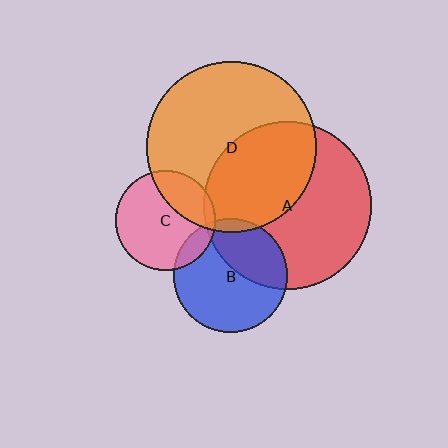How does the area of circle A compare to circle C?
Approximately 2.8 times.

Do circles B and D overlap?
Yes.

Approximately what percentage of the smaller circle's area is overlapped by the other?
Approximately 5%.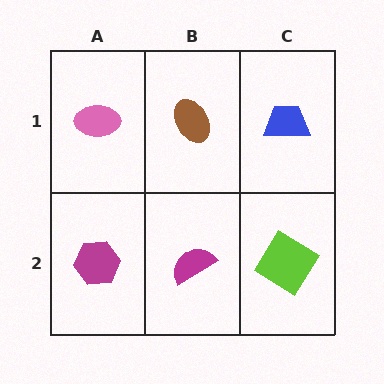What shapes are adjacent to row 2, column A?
A pink ellipse (row 1, column A), a magenta semicircle (row 2, column B).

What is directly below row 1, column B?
A magenta semicircle.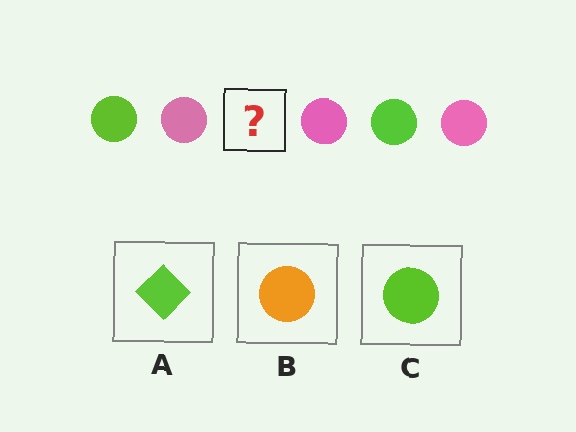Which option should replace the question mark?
Option C.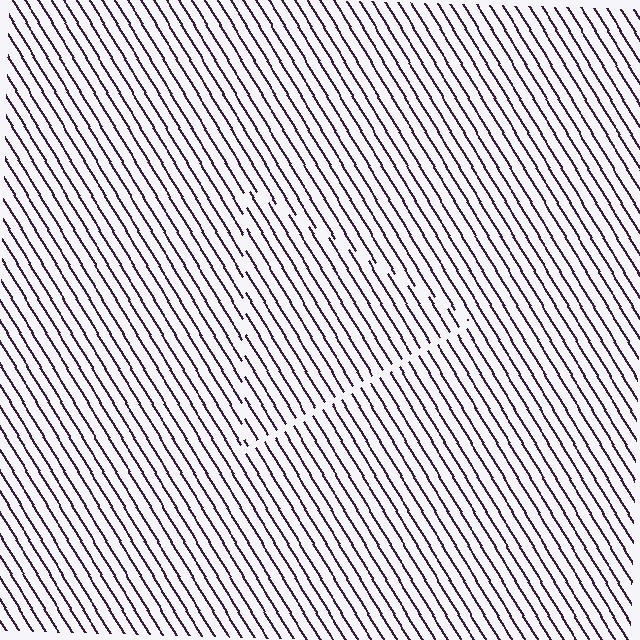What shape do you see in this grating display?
An illusory triangle. The interior of the shape contains the same grating, shifted by half a period — the contour is defined by the phase discontinuity where line-ends from the inner and outer gratings abut.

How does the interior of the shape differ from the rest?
The interior of the shape contains the same grating, shifted by half a period — the contour is defined by the phase discontinuity where line-ends from the inner and outer gratings abut.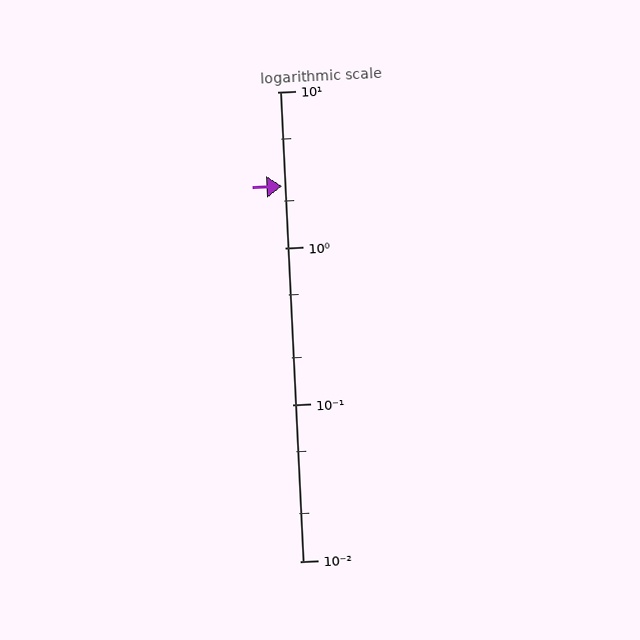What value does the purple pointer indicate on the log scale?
The pointer indicates approximately 2.5.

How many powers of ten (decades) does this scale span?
The scale spans 3 decades, from 0.01 to 10.